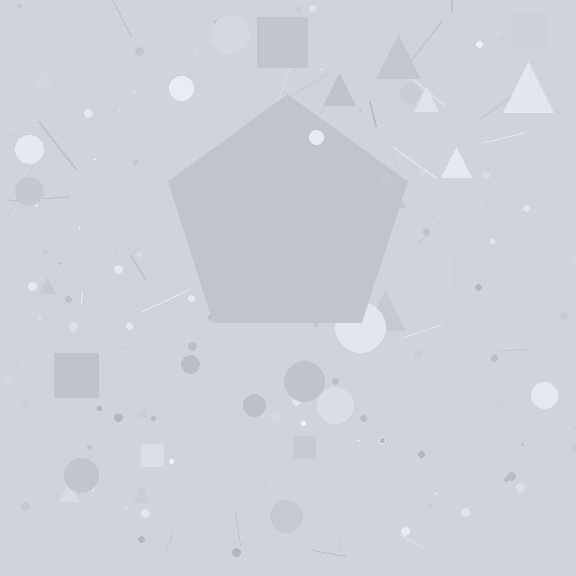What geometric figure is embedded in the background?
A pentagon is embedded in the background.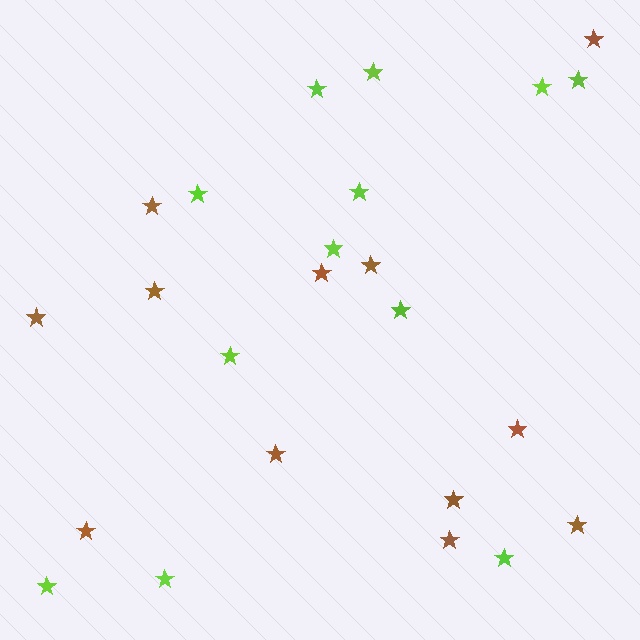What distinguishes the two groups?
There are 2 groups: one group of brown stars (12) and one group of lime stars (12).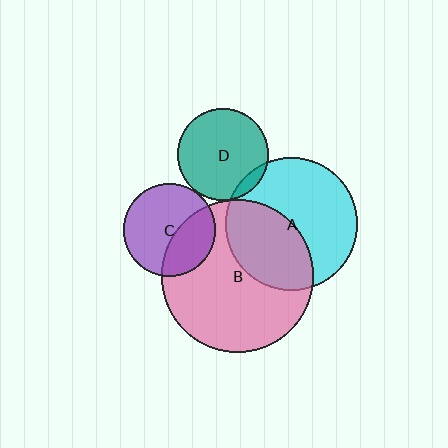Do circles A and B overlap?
Yes.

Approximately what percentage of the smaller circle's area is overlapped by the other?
Approximately 40%.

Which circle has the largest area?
Circle B (pink).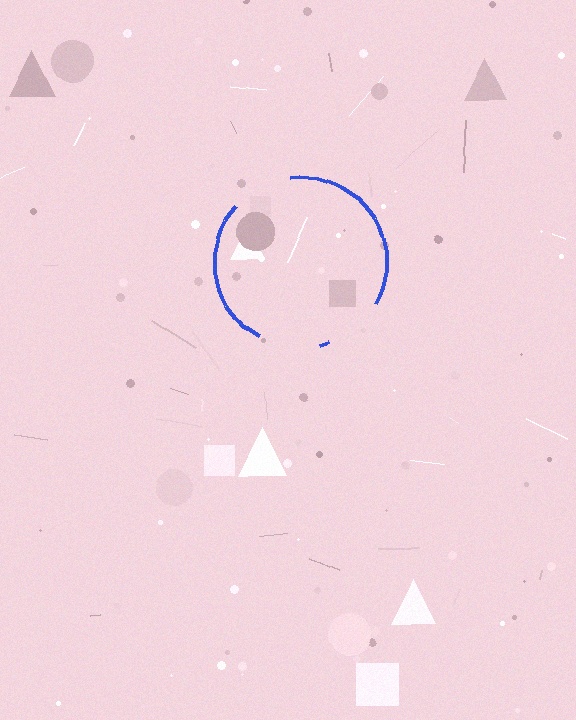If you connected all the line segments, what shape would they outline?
They would outline a circle.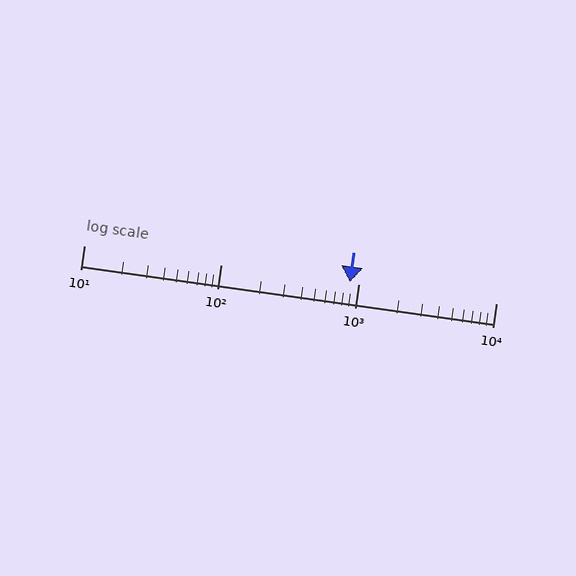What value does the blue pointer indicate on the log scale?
The pointer indicates approximately 860.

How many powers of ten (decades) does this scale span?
The scale spans 3 decades, from 10 to 10000.